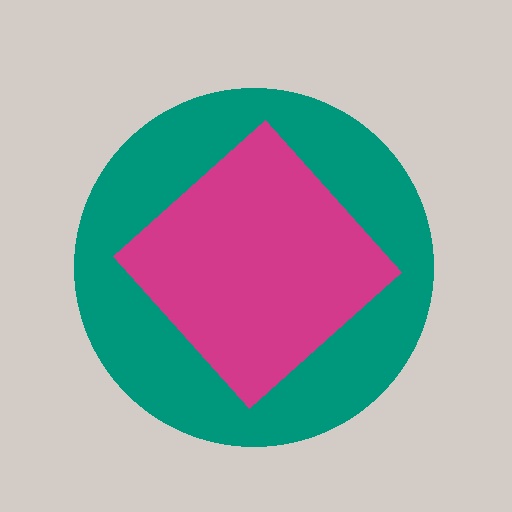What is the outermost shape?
The teal circle.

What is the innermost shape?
The magenta diamond.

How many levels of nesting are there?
2.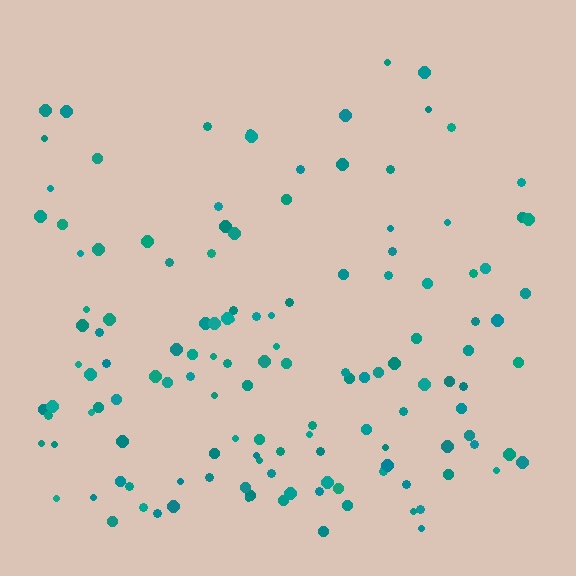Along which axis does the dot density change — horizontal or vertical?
Vertical.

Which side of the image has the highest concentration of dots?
The bottom.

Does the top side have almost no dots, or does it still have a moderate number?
Still a moderate number, just noticeably fewer than the bottom.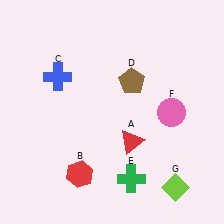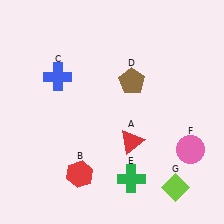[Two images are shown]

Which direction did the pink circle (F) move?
The pink circle (F) moved down.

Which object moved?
The pink circle (F) moved down.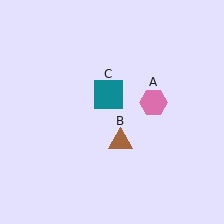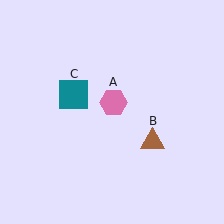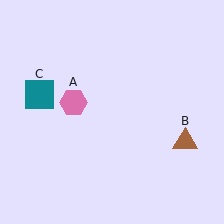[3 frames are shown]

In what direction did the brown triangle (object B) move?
The brown triangle (object B) moved right.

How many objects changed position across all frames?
3 objects changed position: pink hexagon (object A), brown triangle (object B), teal square (object C).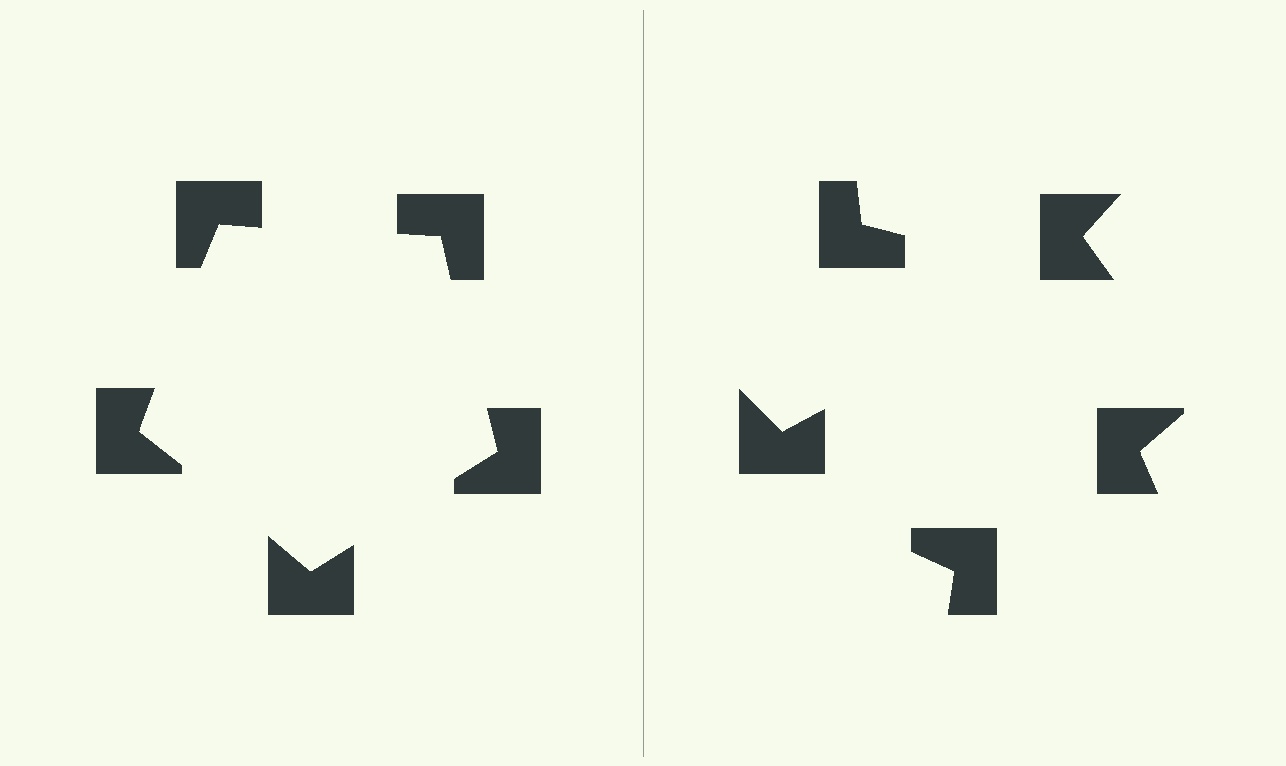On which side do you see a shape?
An illusory pentagon appears on the left side. On the right side the wedge cuts are rotated, so no coherent shape forms.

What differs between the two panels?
The notched squares are positioned identically on both sides; only the wedge orientations differ. On the left they align to a pentagon; on the right they are misaligned.